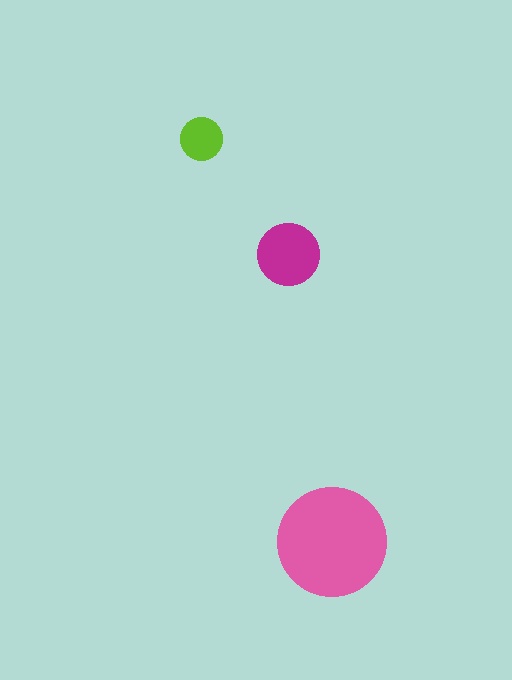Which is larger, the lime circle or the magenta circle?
The magenta one.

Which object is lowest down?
The pink circle is bottommost.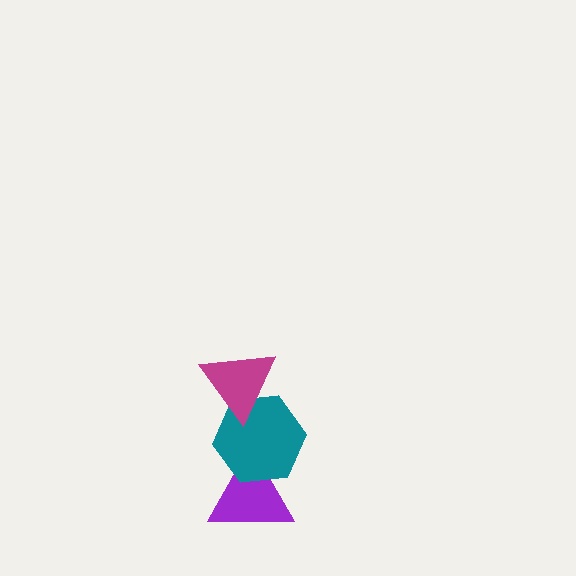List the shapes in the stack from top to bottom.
From top to bottom: the magenta triangle, the teal hexagon, the purple triangle.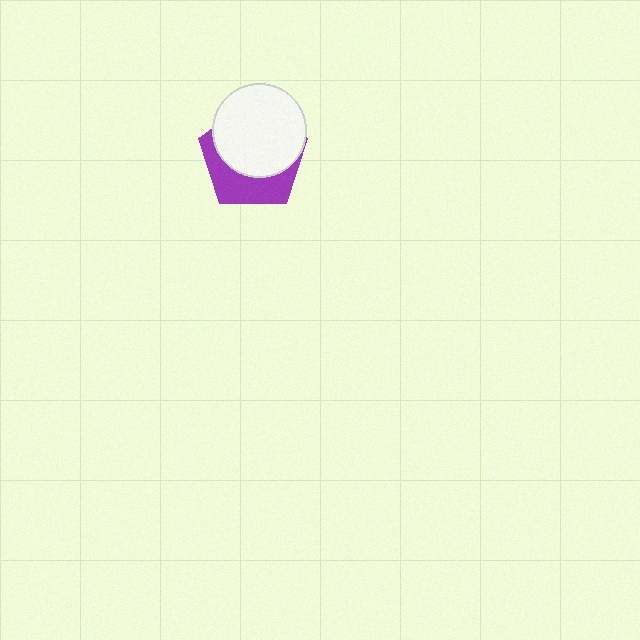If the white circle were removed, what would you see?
You would see the complete purple pentagon.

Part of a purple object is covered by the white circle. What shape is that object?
It is a pentagon.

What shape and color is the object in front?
The object in front is a white circle.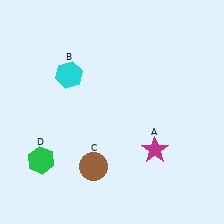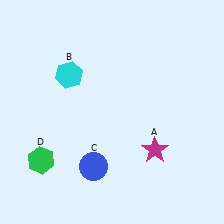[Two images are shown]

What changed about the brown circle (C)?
In Image 1, C is brown. In Image 2, it changed to blue.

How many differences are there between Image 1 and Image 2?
There is 1 difference between the two images.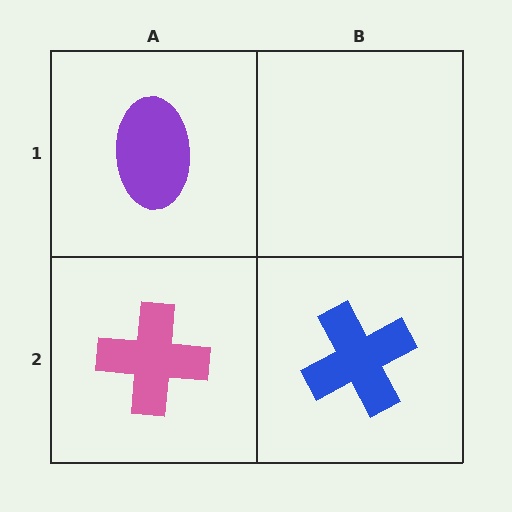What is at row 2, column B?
A blue cross.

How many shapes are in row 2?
2 shapes.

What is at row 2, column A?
A pink cross.